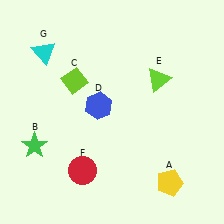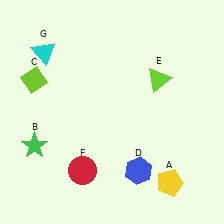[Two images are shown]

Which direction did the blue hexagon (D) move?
The blue hexagon (D) moved down.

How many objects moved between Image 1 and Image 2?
2 objects moved between the two images.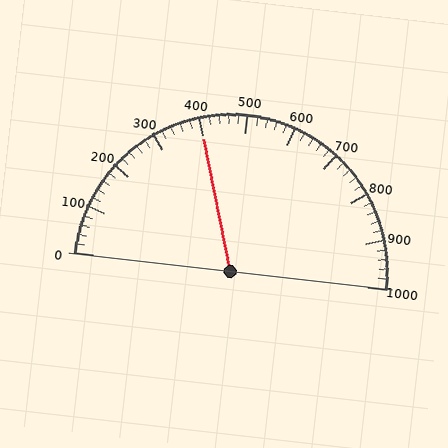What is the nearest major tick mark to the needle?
The nearest major tick mark is 400.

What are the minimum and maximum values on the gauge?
The gauge ranges from 0 to 1000.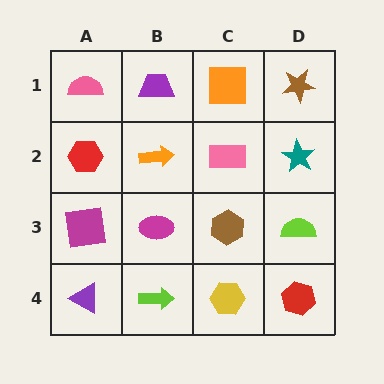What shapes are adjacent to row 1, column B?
An orange arrow (row 2, column B), a pink semicircle (row 1, column A), an orange square (row 1, column C).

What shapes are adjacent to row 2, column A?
A pink semicircle (row 1, column A), a magenta square (row 3, column A), an orange arrow (row 2, column B).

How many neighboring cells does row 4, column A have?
2.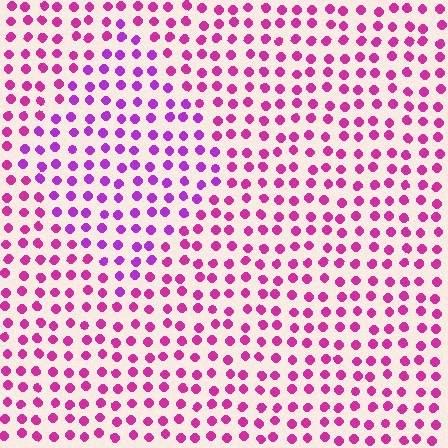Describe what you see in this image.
The image is filled with small magenta elements in a uniform arrangement. A diamond-shaped region is visible where the elements are tinted to a slightly different hue, forming a subtle color boundary.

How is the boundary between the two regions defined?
The boundary is defined purely by a slight shift in hue (about 29 degrees). Spacing, size, and orientation are identical on both sides.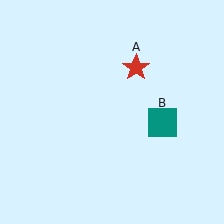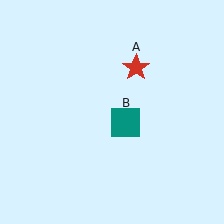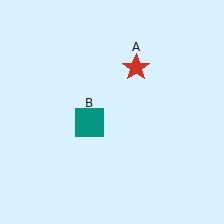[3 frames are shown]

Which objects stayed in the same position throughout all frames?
Red star (object A) remained stationary.